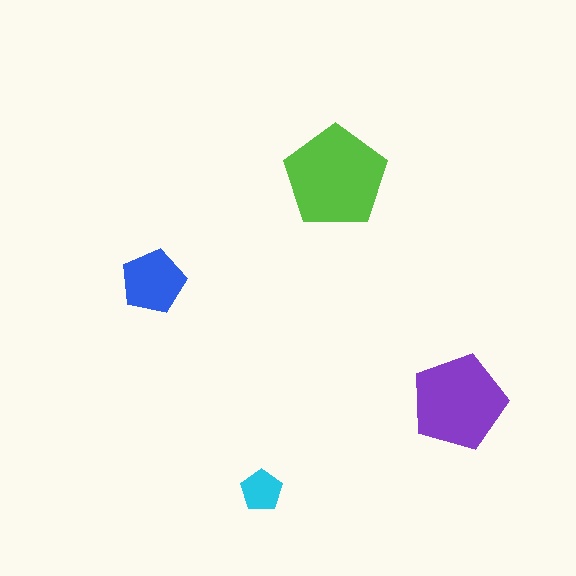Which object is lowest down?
The cyan pentagon is bottommost.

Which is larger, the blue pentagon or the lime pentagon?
The lime one.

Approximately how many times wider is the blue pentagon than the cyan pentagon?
About 1.5 times wider.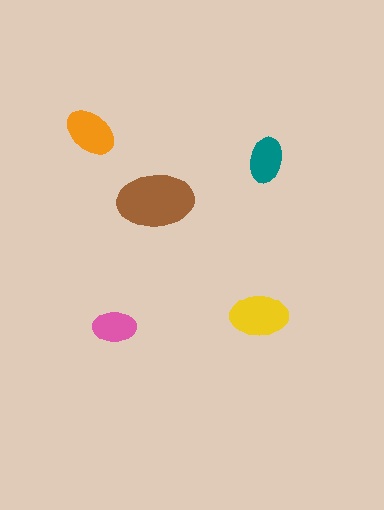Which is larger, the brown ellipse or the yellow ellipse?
The brown one.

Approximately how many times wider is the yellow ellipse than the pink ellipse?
About 1.5 times wider.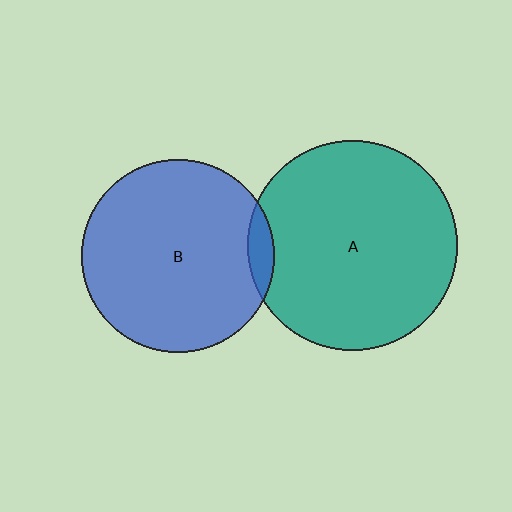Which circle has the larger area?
Circle A (teal).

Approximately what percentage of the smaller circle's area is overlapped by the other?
Approximately 5%.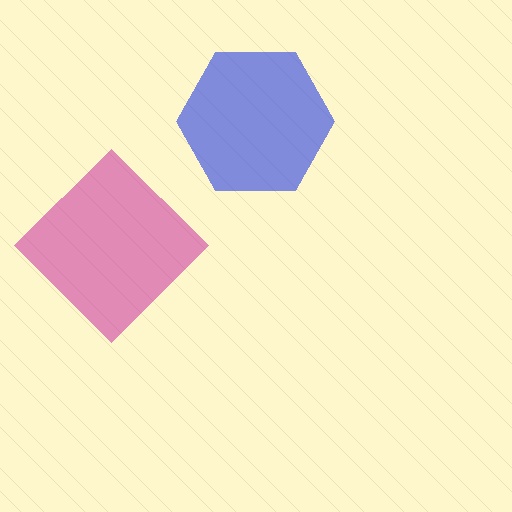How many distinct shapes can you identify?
There are 2 distinct shapes: a blue hexagon, a magenta diamond.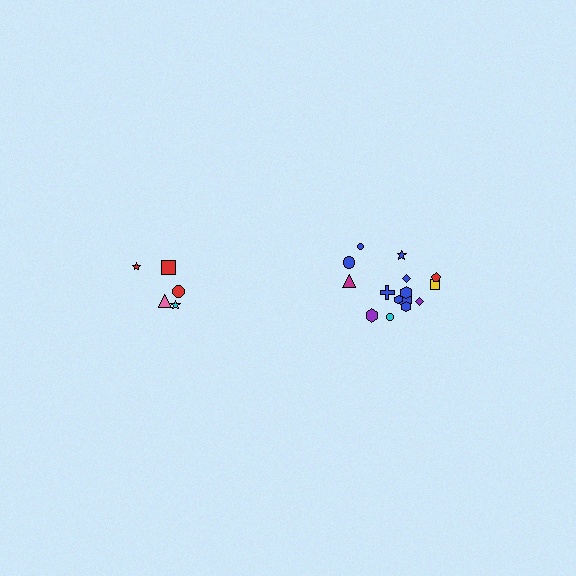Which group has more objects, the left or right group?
The right group.